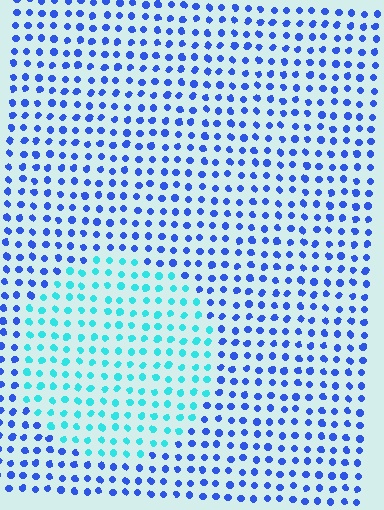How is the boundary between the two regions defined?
The boundary is defined purely by a slight shift in hue (about 47 degrees). Spacing, size, and orientation are identical on both sides.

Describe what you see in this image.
The image is filled with small blue elements in a uniform arrangement. A circle-shaped region is visible where the elements are tinted to a slightly different hue, forming a subtle color boundary.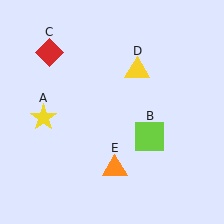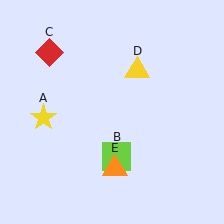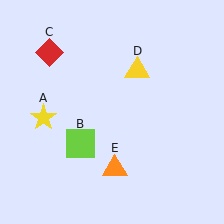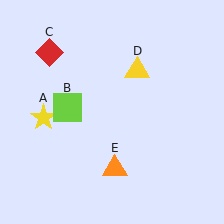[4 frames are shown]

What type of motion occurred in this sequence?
The lime square (object B) rotated clockwise around the center of the scene.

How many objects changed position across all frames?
1 object changed position: lime square (object B).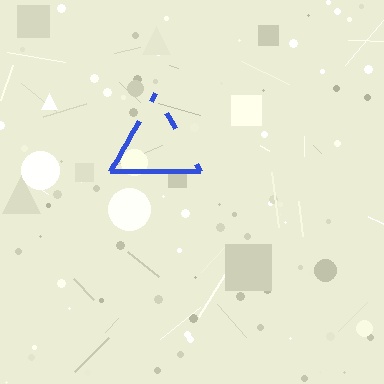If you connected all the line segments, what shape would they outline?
They would outline a triangle.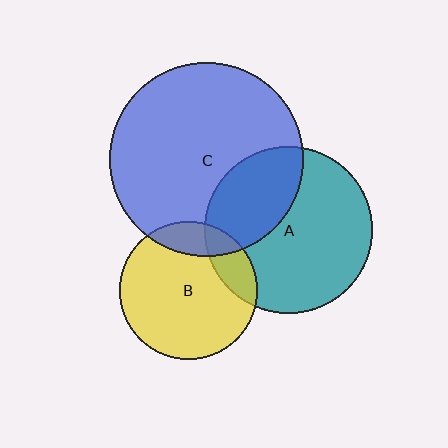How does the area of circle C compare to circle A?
Approximately 1.3 times.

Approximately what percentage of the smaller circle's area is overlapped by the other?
Approximately 15%.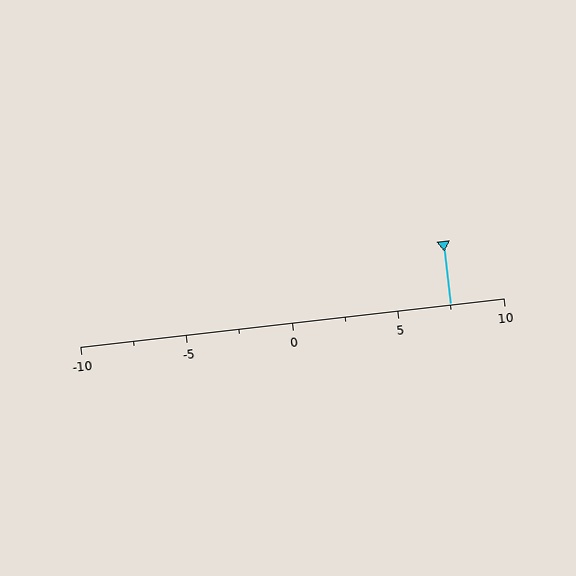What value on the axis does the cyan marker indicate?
The marker indicates approximately 7.5.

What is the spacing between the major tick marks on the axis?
The major ticks are spaced 5 apart.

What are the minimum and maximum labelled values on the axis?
The axis runs from -10 to 10.